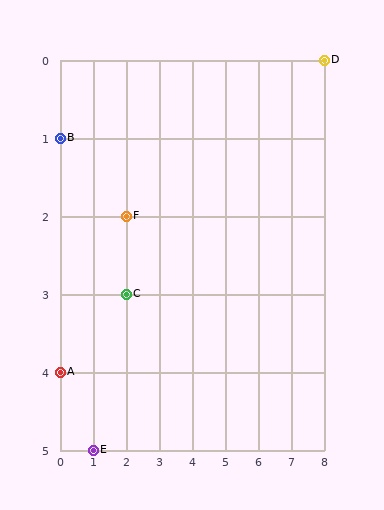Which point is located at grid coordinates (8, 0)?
Point D is at (8, 0).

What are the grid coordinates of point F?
Point F is at grid coordinates (2, 2).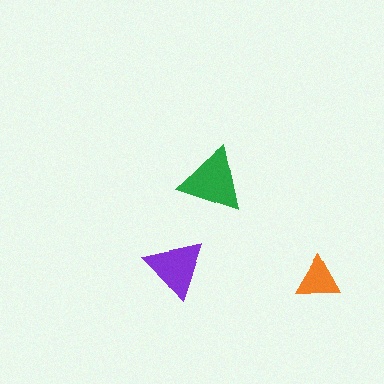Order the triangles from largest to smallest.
the green one, the purple one, the orange one.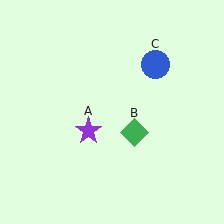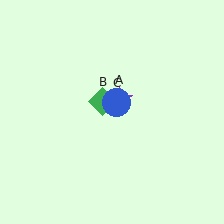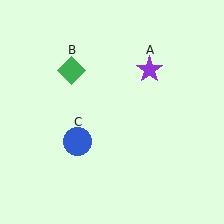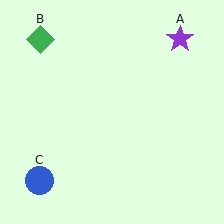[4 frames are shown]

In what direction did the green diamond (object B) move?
The green diamond (object B) moved up and to the left.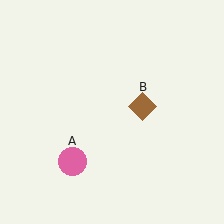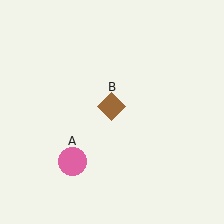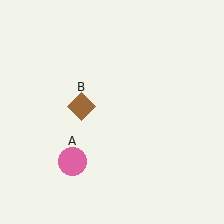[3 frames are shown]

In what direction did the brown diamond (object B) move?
The brown diamond (object B) moved left.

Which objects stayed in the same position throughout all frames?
Pink circle (object A) remained stationary.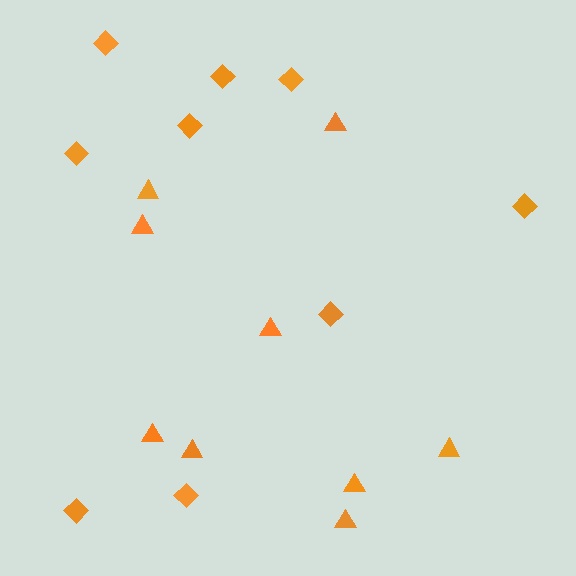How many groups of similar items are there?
There are 2 groups: one group of triangles (9) and one group of diamonds (9).